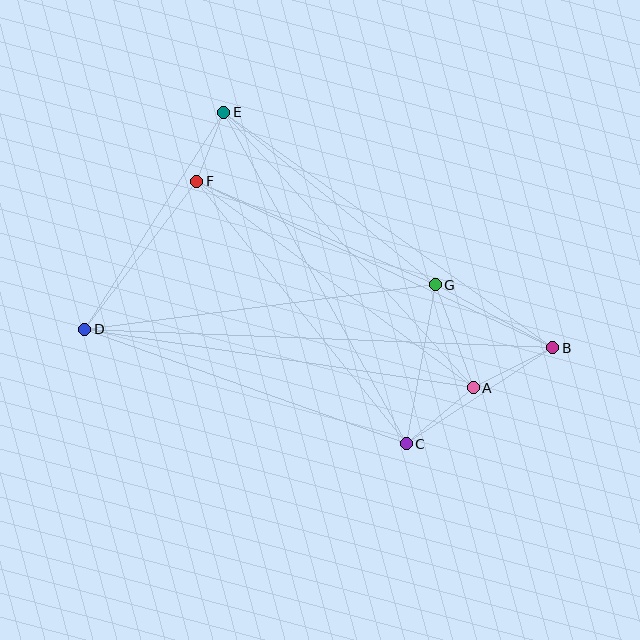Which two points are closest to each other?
Points E and F are closest to each other.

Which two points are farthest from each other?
Points B and D are farthest from each other.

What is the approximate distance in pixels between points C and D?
The distance between C and D is approximately 341 pixels.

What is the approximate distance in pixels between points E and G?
The distance between E and G is approximately 273 pixels.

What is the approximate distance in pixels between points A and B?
The distance between A and B is approximately 89 pixels.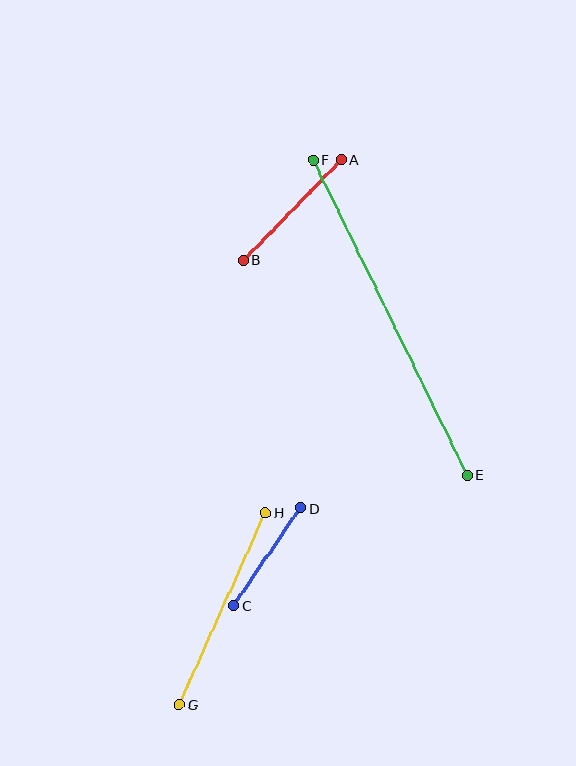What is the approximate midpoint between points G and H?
The midpoint is at approximately (222, 608) pixels.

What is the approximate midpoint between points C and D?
The midpoint is at approximately (267, 557) pixels.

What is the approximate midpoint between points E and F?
The midpoint is at approximately (390, 317) pixels.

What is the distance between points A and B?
The distance is approximately 140 pixels.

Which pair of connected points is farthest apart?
Points E and F are farthest apart.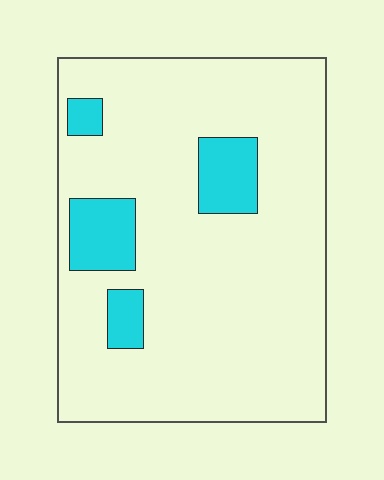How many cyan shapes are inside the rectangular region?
4.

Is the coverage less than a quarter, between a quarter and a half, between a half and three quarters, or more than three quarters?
Less than a quarter.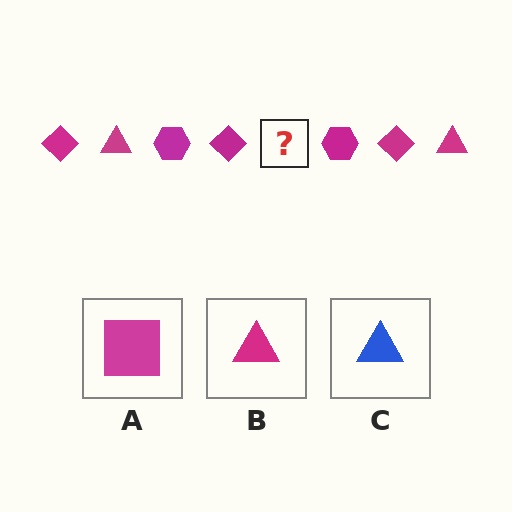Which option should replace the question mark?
Option B.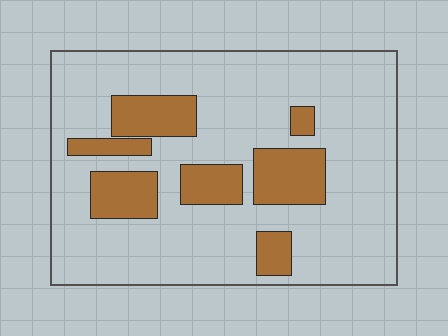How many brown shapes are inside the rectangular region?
7.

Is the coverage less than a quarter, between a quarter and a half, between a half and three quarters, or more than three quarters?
Less than a quarter.